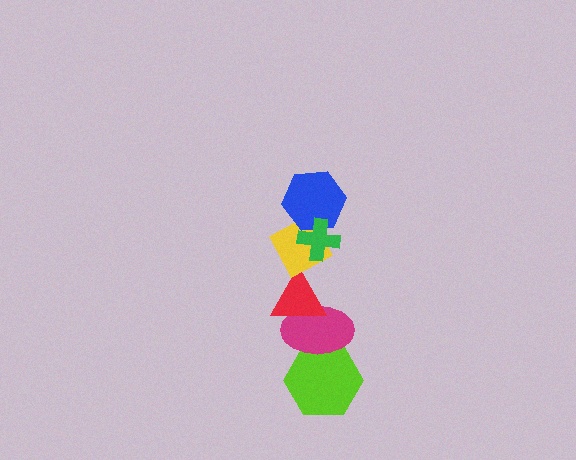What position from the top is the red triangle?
The red triangle is 4th from the top.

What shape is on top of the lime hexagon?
The magenta ellipse is on top of the lime hexagon.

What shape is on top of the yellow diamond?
The blue hexagon is on top of the yellow diamond.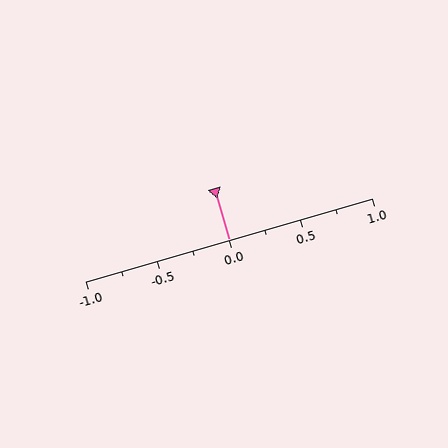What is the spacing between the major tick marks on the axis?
The major ticks are spaced 0.5 apart.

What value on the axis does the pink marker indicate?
The marker indicates approximately 0.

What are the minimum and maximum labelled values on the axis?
The axis runs from -1.0 to 1.0.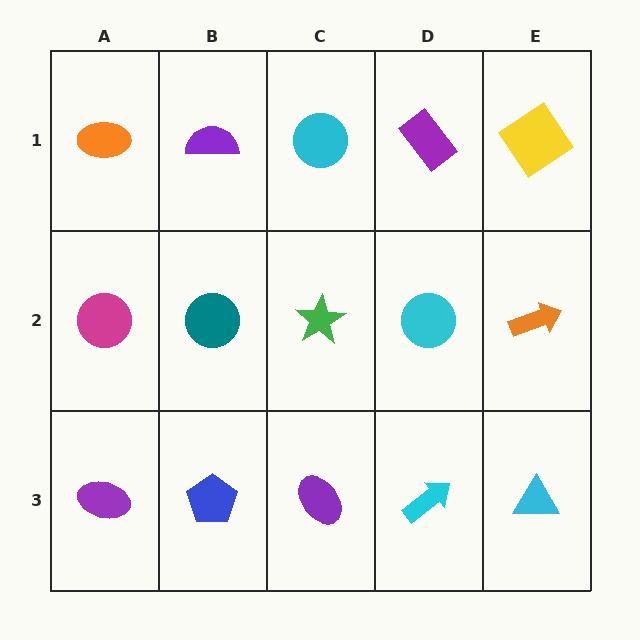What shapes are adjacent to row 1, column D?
A cyan circle (row 2, column D), a cyan circle (row 1, column C), a yellow diamond (row 1, column E).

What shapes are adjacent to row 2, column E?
A yellow diamond (row 1, column E), a cyan triangle (row 3, column E), a cyan circle (row 2, column D).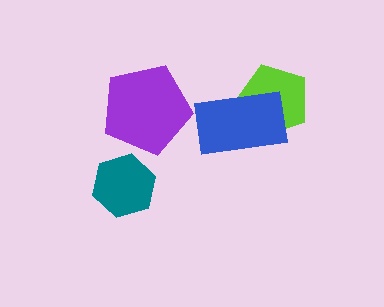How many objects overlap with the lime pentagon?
1 object overlaps with the lime pentagon.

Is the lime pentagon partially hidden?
Yes, it is partially covered by another shape.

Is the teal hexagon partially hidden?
No, no other shape covers it.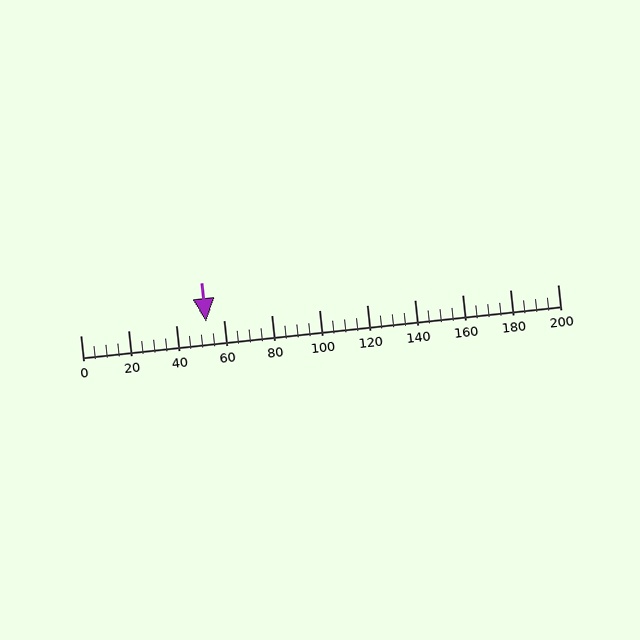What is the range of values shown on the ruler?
The ruler shows values from 0 to 200.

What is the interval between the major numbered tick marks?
The major tick marks are spaced 20 units apart.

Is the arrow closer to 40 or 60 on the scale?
The arrow is closer to 60.